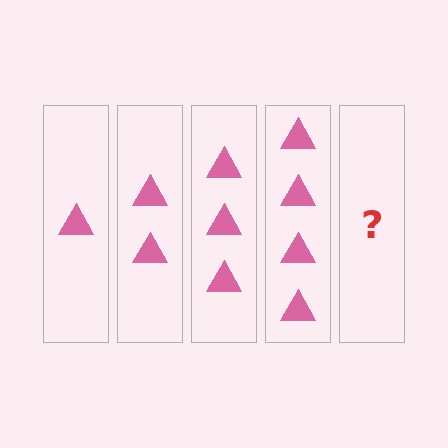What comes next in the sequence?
The next element should be 5 triangles.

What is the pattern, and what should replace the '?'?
The pattern is that each step adds one more triangle. The '?' should be 5 triangles.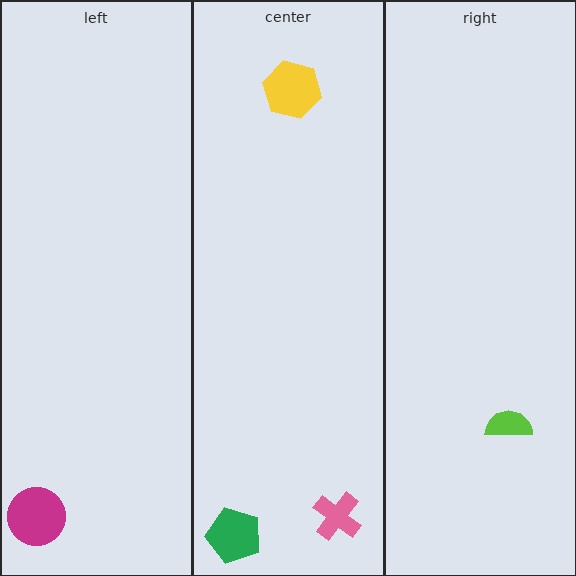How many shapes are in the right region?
1.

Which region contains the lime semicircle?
The right region.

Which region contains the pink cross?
The center region.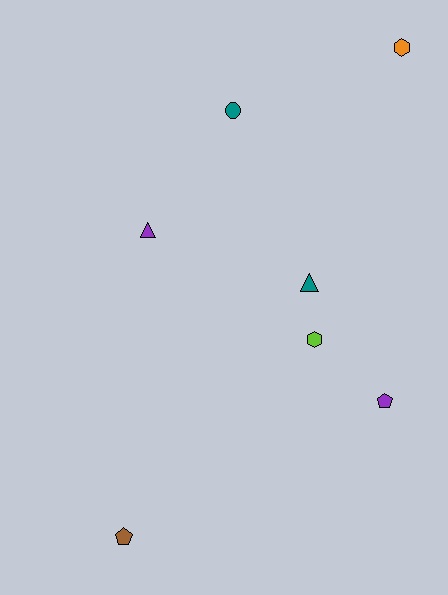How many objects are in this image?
There are 7 objects.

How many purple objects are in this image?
There are 2 purple objects.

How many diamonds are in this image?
There are no diamonds.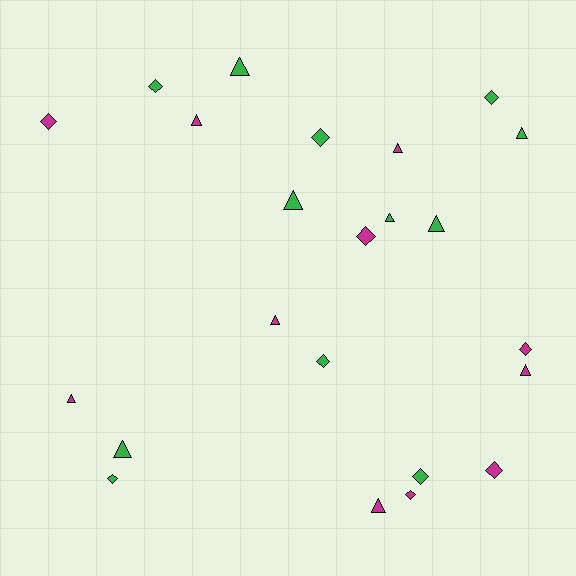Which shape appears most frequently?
Triangle, with 12 objects.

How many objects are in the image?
There are 23 objects.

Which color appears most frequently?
Green, with 12 objects.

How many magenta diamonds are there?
There are 5 magenta diamonds.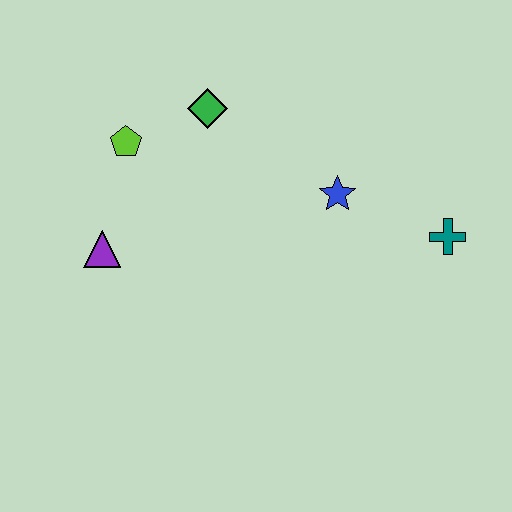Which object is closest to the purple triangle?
The lime pentagon is closest to the purple triangle.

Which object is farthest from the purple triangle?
The teal cross is farthest from the purple triangle.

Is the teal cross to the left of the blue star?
No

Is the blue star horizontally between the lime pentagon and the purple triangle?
No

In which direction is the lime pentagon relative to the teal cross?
The lime pentagon is to the left of the teal cross.